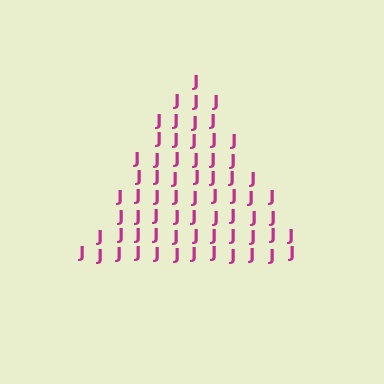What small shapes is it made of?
It is made of small letter J's.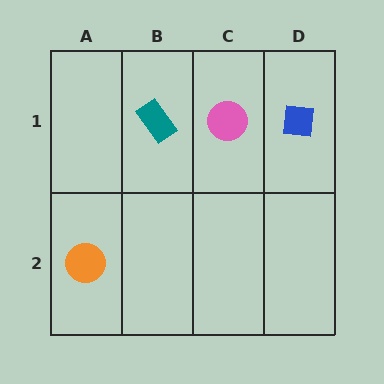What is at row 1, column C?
A pink circle.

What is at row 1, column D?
A blue square.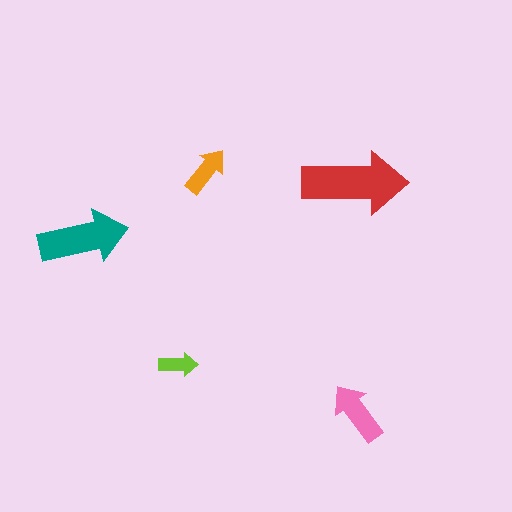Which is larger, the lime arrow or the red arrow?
The red one.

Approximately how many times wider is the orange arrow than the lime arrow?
About 1.5 times wider.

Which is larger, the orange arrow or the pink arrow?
The pink one.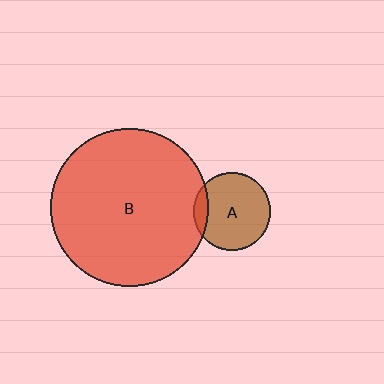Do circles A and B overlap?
Yes.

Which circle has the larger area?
Circle B (red).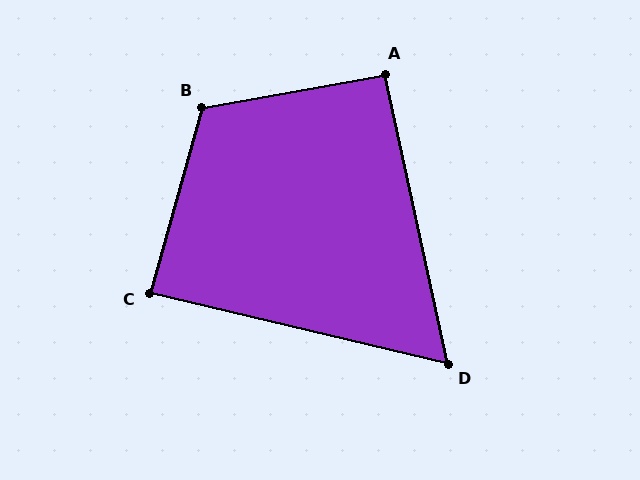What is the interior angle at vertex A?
Approximately 92 degrees (approximately right).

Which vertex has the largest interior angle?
B, at approximately 115 degrees.